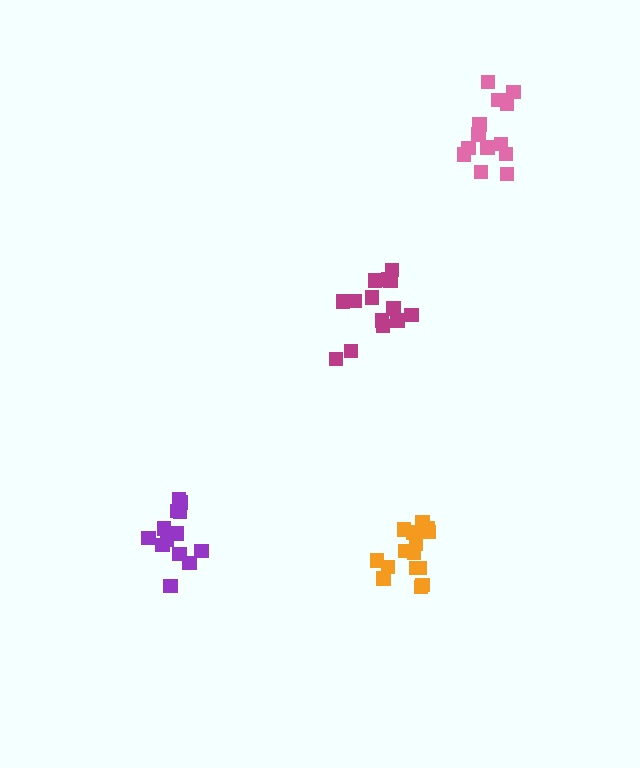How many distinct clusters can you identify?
There are 4 distinct clusters.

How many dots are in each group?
Group 1: 15 dots, Group 2: 14 dots, Group 3: 13 dots, Group 4: 13 dots (55 total).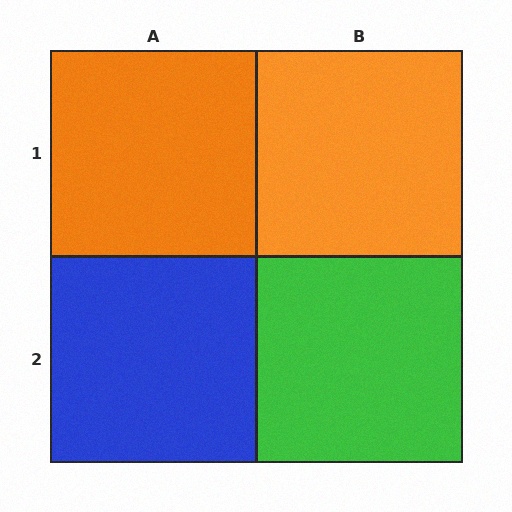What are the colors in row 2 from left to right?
Blue, green.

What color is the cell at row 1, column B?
Orange.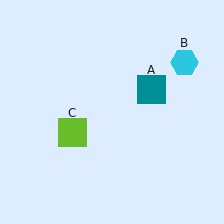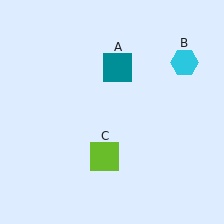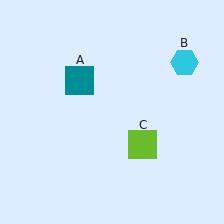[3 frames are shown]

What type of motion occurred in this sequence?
The teal square (object A), lime square (object C) rotated counterclockwise around the center of the scene.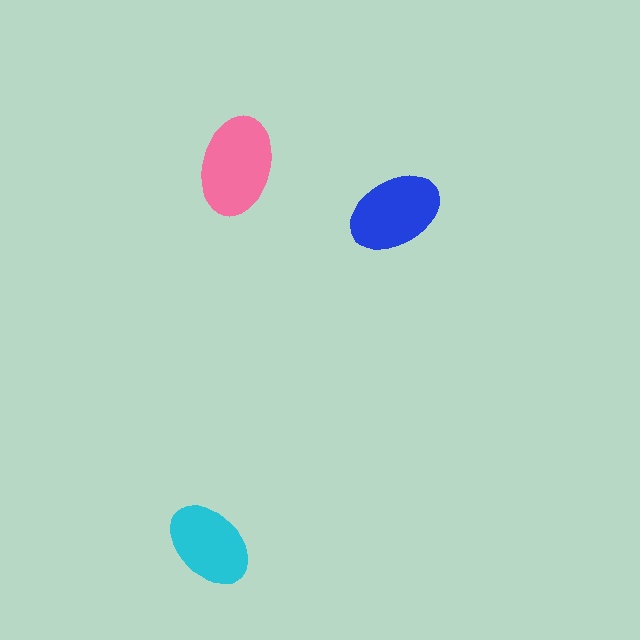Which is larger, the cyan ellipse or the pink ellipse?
The pink one.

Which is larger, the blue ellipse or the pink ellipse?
The pink one.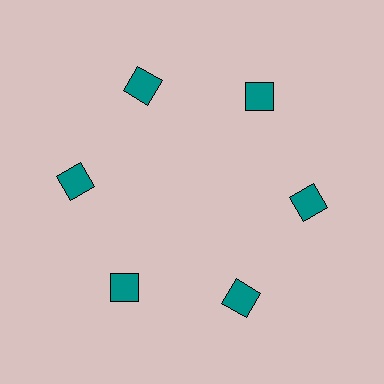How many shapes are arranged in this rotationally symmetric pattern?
There are 6 shapes, arranged in 6 groups of 1.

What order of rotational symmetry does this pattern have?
This pattern has 6-fold rotational symmetry.